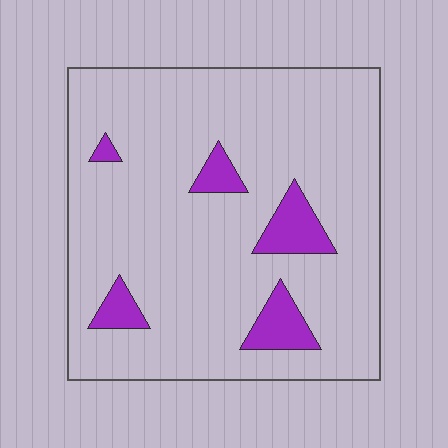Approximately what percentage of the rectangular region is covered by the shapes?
Approximately 10%.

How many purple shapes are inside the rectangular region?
5.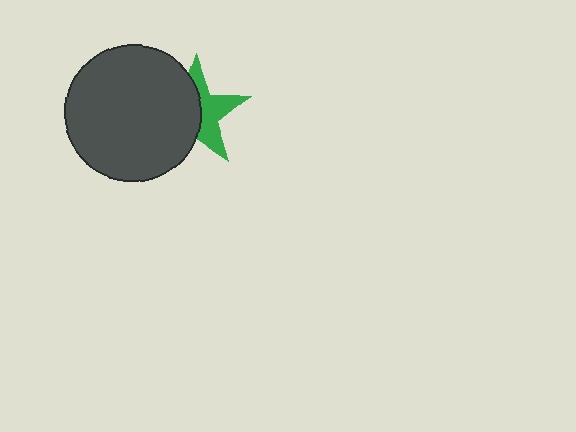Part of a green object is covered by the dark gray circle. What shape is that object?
It is a star.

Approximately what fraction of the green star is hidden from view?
Roughly 54% of the green star is hidden behind the dark gray circle.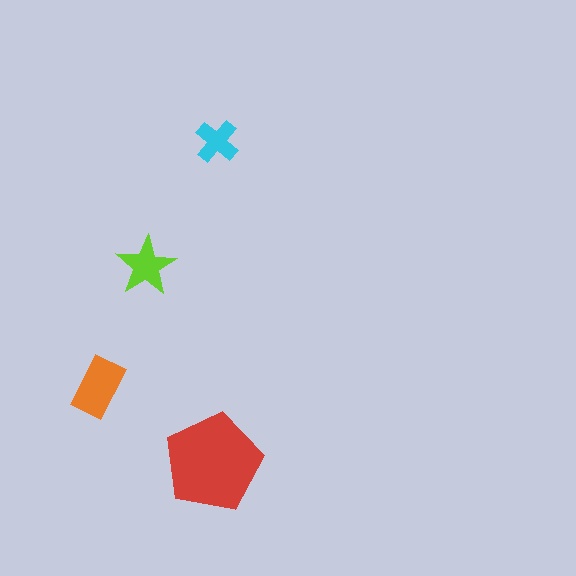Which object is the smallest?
The cyan cross.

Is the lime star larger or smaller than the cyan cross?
Larger.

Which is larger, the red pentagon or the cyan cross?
The red pentagon.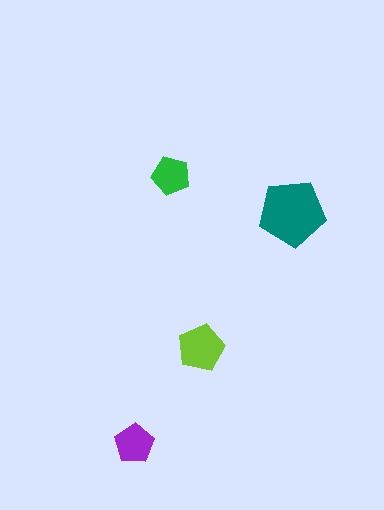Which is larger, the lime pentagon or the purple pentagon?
The lime one.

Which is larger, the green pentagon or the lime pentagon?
The lime one.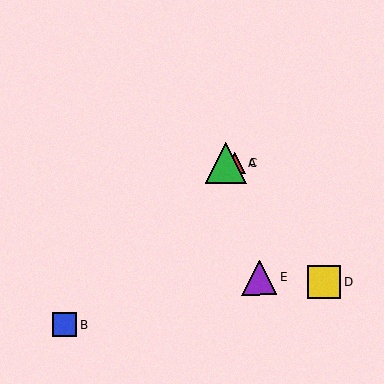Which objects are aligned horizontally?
Objects A, C are aligned horizontally.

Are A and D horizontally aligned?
No, A is at y≈162 and D is at y≈282.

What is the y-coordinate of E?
Object E is at y≈278.